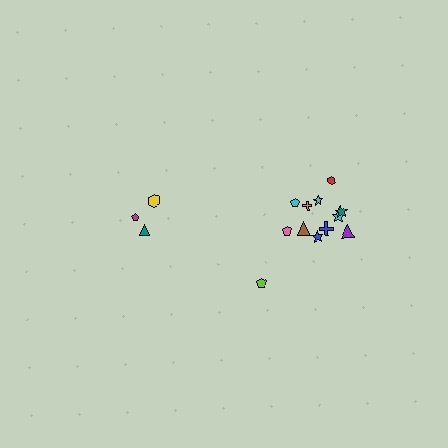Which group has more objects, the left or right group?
The right group.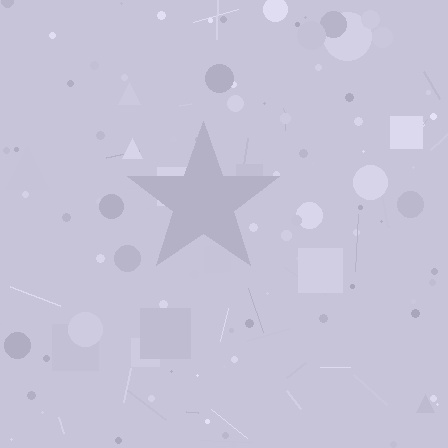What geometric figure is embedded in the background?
A star is embedded in the background.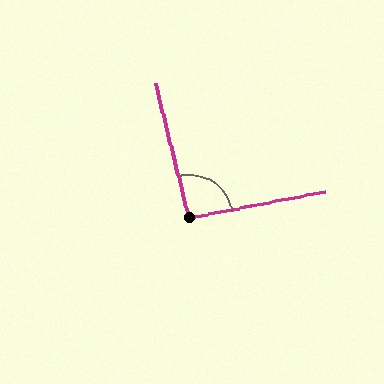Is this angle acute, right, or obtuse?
It is approximately a right angle.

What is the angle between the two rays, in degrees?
Approximately 93 degrees.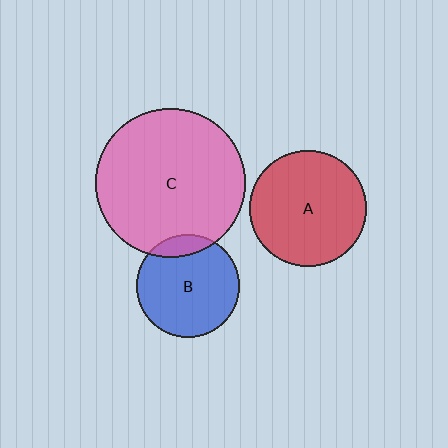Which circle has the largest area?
Circle C (pink).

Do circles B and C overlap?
Yes.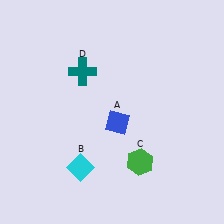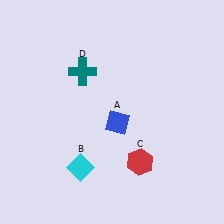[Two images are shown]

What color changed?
The hexagon (C) changed from green in Image 1 to red in Image 2.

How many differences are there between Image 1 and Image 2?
There is 1 difference between the two images.